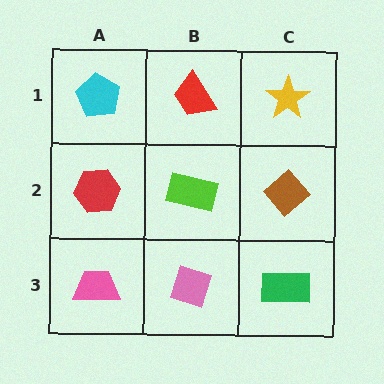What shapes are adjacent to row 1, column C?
A brown diamond (row 2, column C), a red trapezoid (row 1, column B).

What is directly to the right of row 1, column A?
A red trapezoid.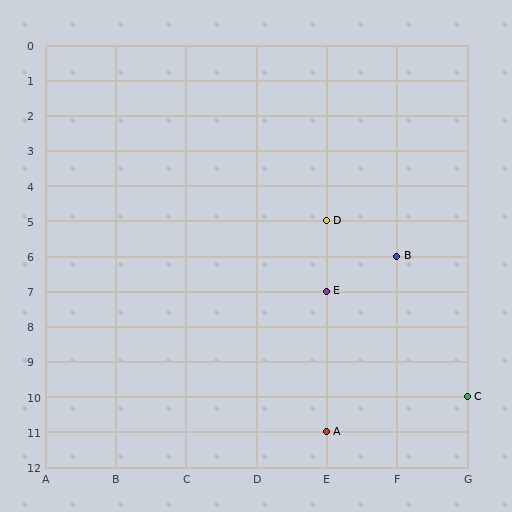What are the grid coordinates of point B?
Point B is at grid coordinates (F, 6).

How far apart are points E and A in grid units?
Points E and A are 4 rows apart.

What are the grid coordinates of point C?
Point C is at grid coordinates (G, 10).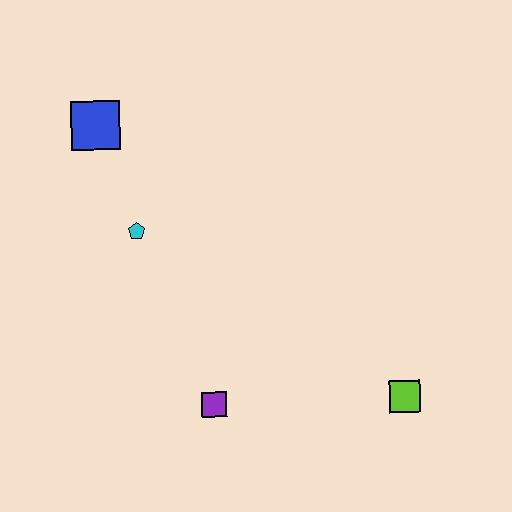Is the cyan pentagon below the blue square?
Yes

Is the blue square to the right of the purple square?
No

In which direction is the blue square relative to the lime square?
The blue square is to the left of the lime square.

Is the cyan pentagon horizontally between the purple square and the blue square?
Yes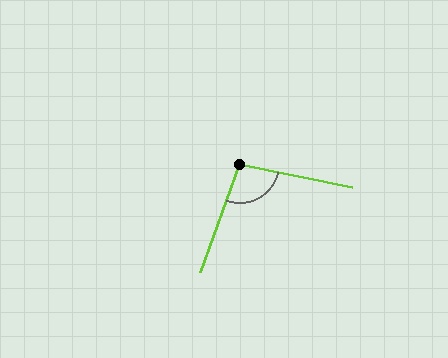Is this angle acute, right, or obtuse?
It is obtuse.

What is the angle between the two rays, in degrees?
Approximately 99 degrees.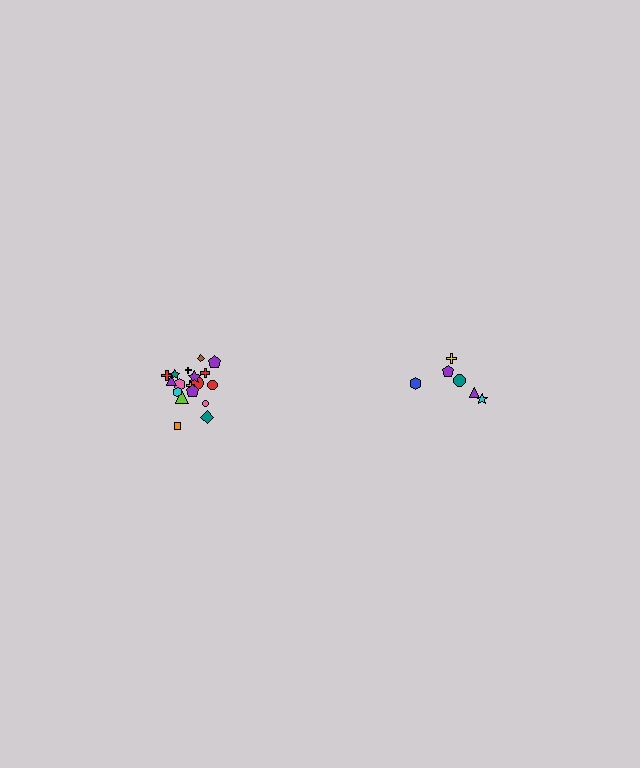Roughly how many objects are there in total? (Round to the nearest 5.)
Roughly 25 objects in total.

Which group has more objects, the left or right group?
The left group.